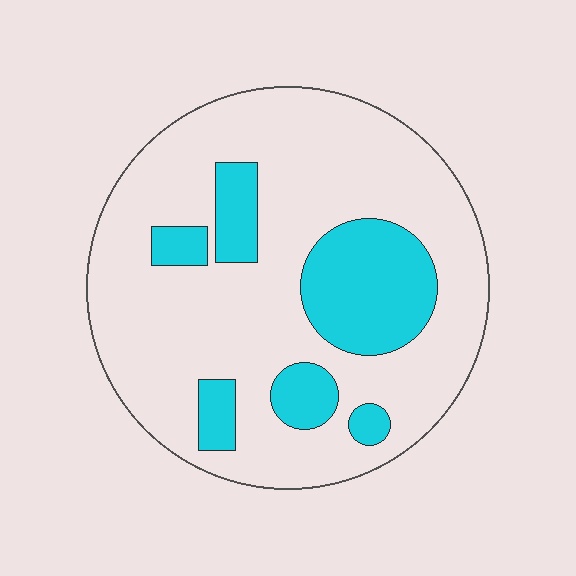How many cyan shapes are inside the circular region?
6.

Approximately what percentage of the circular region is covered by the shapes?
Approximately 25%.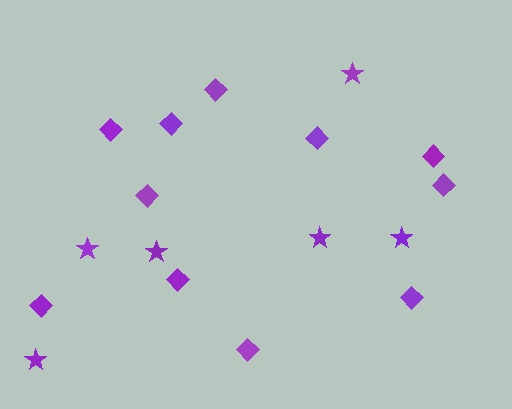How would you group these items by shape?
There are 2 groups: one group of stars (6) and one group of diamonds (11).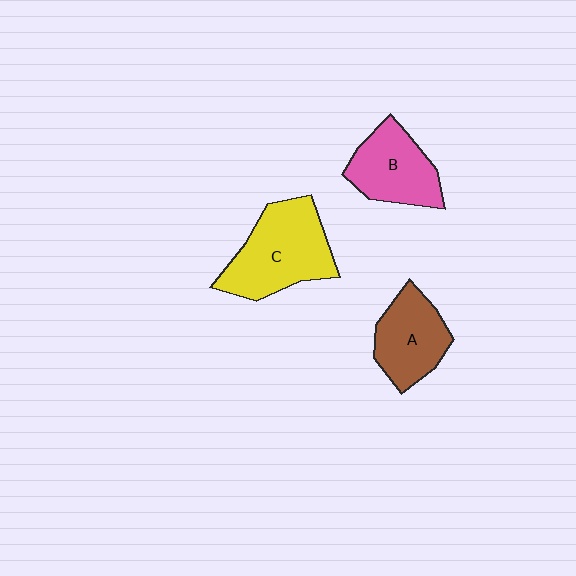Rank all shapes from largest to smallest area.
From largest to smallest: C (yellow), B (pink), A (brown).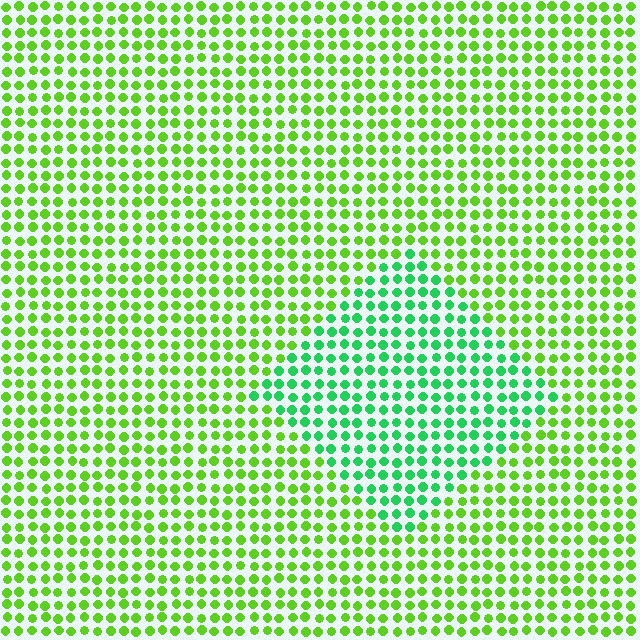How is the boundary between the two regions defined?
The boundary is defined purely by a slight shift in hue (about 40 degrees). Spacing, size, and orientation are identical on both sides.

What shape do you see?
I see a diamond.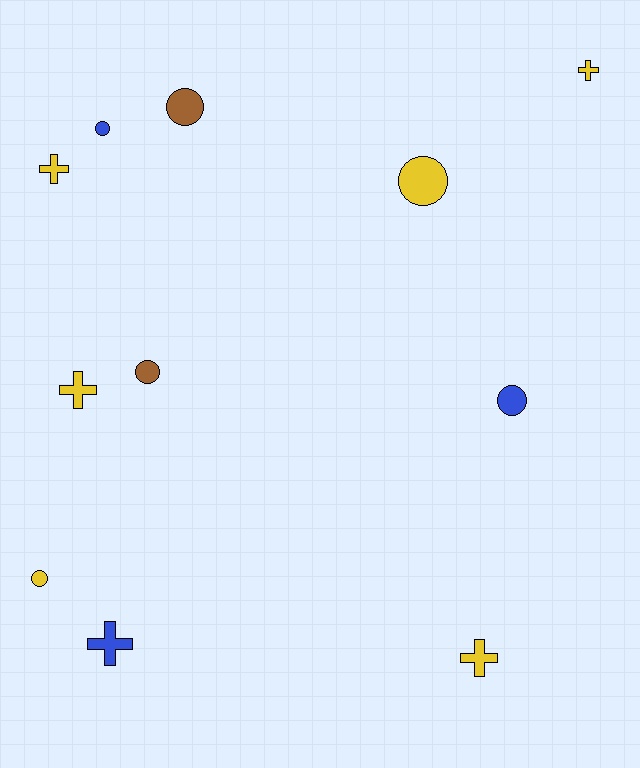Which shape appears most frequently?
Circle, with 6 objects.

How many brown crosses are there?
There are no brown crosses.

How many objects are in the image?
There are 11 objects.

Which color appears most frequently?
Yellow, with 6 objects.